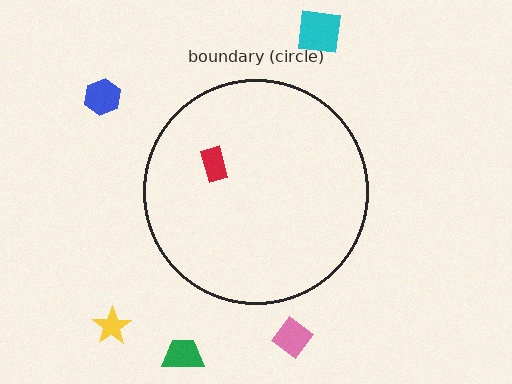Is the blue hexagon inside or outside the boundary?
Outside.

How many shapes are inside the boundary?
1 inside, 5 outside.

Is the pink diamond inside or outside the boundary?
Outside.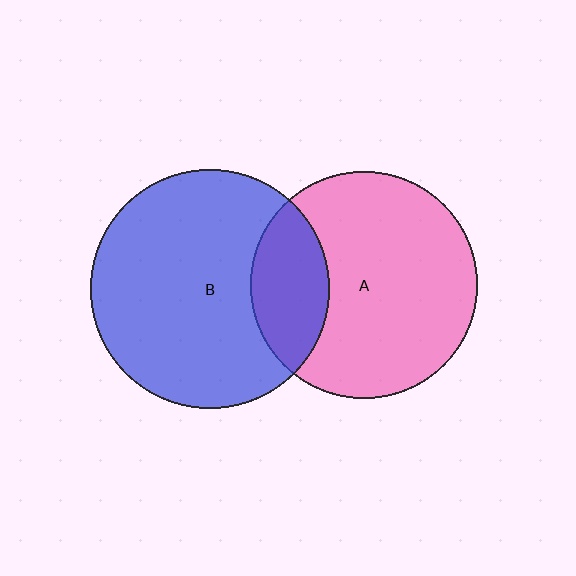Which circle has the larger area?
Circle B (blue).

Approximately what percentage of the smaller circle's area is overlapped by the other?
Approximately 25%.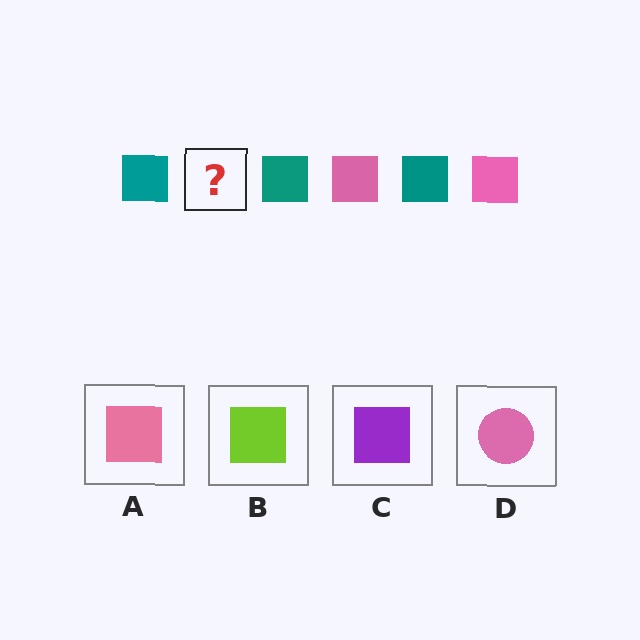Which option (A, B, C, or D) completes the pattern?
A.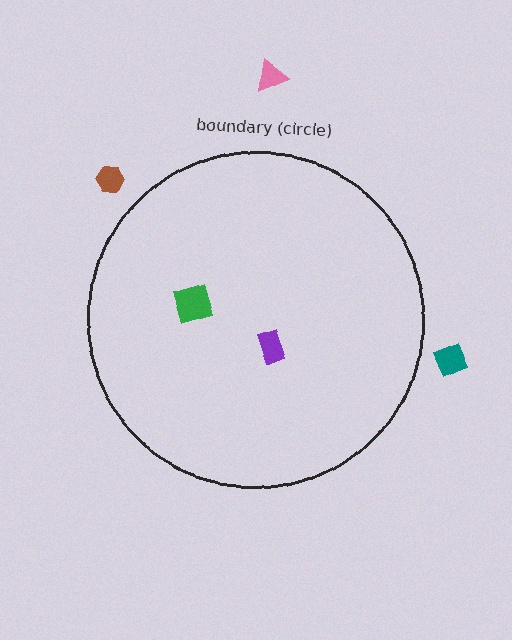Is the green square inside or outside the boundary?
Inside.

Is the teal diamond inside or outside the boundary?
Outside.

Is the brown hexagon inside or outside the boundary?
Outside.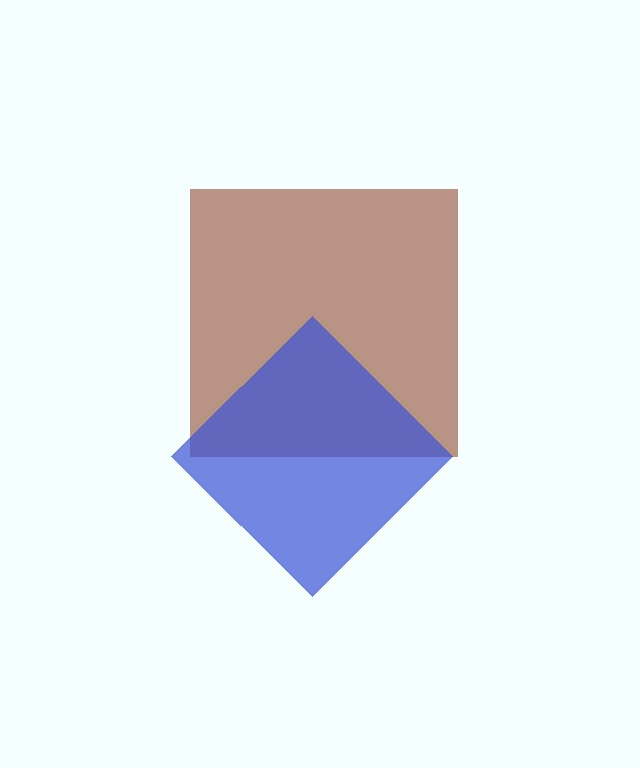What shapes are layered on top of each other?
The layered shapes are: a brown square, a blue diamond.